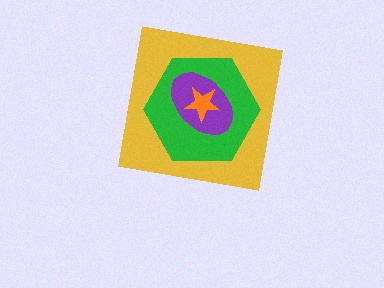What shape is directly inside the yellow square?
The green hexagon.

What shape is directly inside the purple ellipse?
The orange star.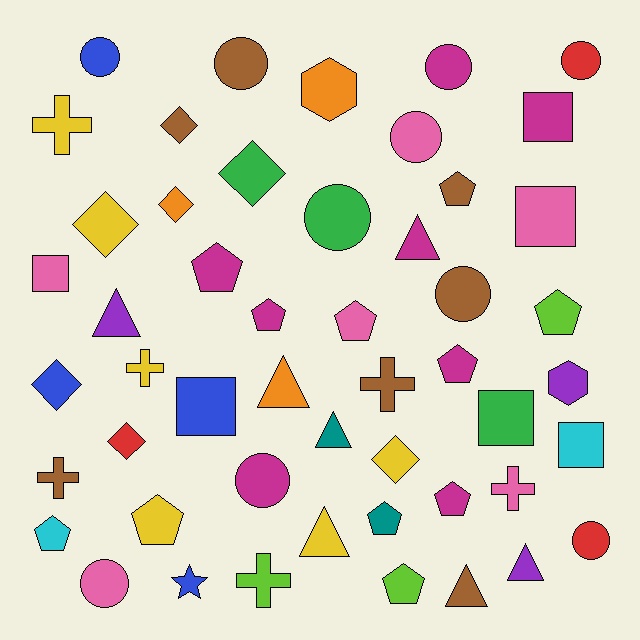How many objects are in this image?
There are 50 objects.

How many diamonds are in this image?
There are 7 diamonds.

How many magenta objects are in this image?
There are 8 magenta objects.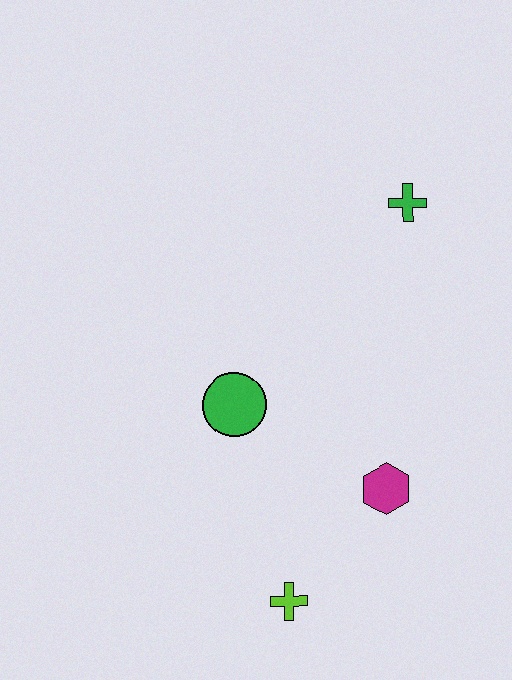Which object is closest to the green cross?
The green circle is closest to the green cross.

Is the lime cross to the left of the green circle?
No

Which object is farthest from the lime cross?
The green cross is farthest from the lime cross.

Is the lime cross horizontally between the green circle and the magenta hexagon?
Yes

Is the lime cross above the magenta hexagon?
No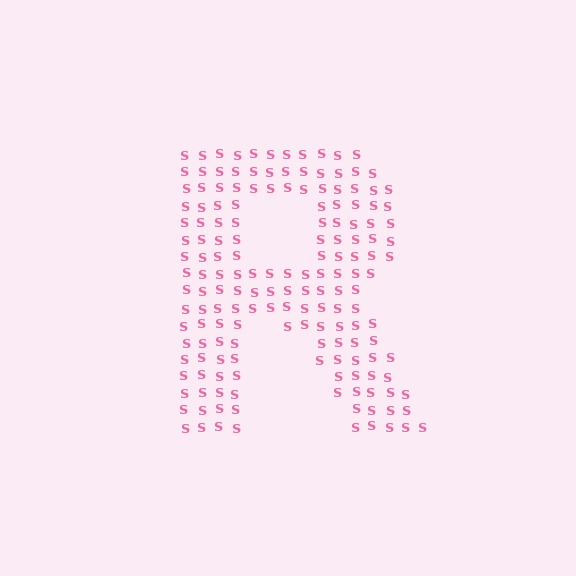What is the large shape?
The large shape is the letter R.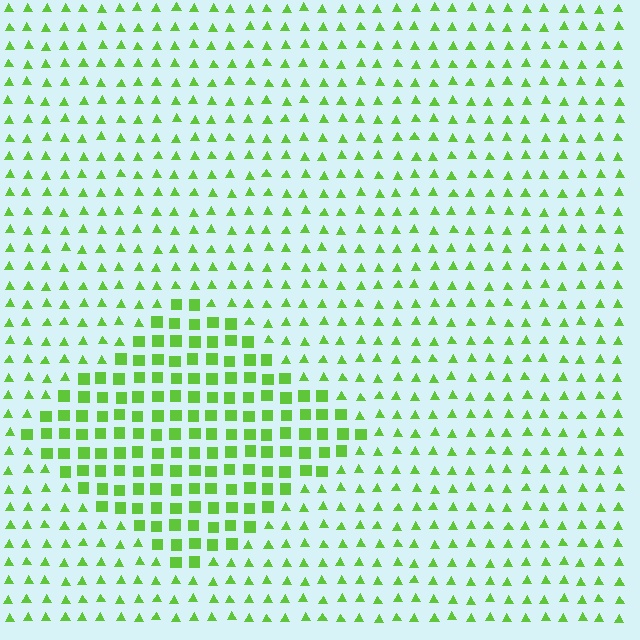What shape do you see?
I see a diamond.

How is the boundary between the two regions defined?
The boundary is defined by a change in element shape: squares inside vs. triangles outside. All elements share the same color and spacing.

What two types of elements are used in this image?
The image uses squares inside the diamond region and triangles outside it.